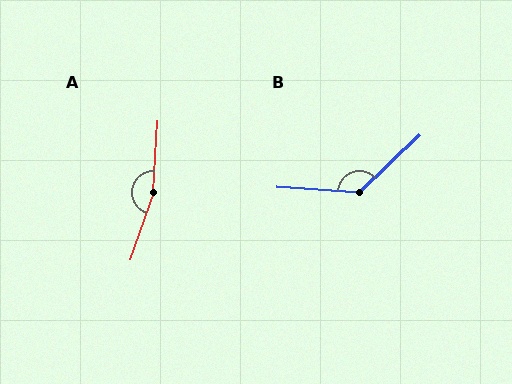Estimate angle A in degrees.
Approximately 164 degrees.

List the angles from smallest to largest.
B (133°), A (164°).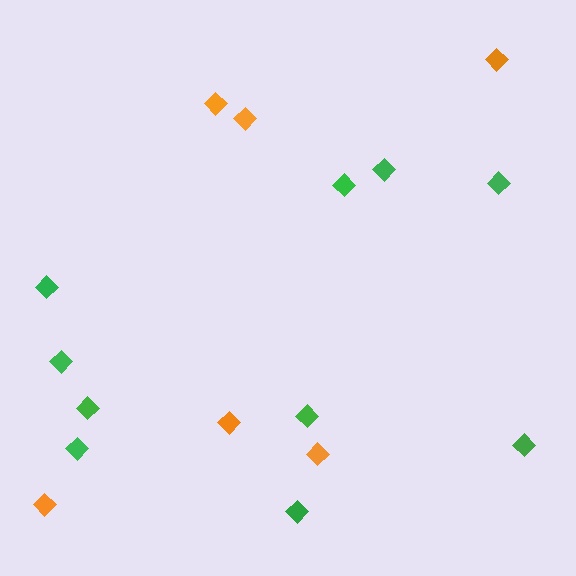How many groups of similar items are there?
There are 2 groups: one group of green diamonds (10) and one group of orange diamonds (6).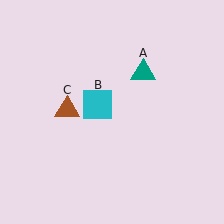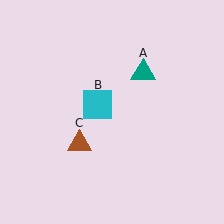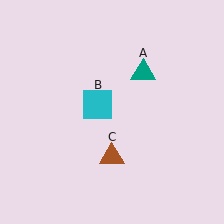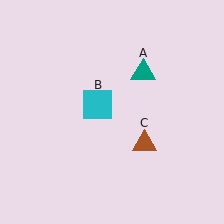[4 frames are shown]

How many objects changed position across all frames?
1 object changed position: brown triangle (object C).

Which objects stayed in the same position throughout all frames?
Teal triangle (object A) and cyan square (object B) remained stationary.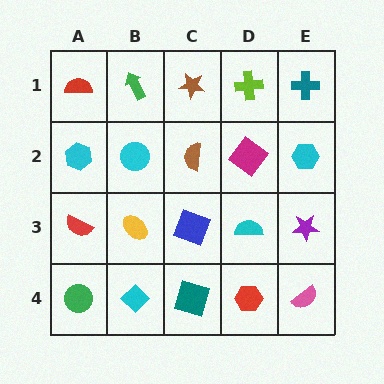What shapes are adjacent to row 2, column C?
A brown star (row 1, column C), a blue square (row 3, column C), a cyan circle (row 2, column B), a magenta diamond (row 2, column D).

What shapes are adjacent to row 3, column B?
A cyan circle (row 2, column B), a cyan diamond (row 4, column B), a red semicircle (row 3, column A), a blue square (row 3, column C).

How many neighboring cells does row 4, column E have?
2.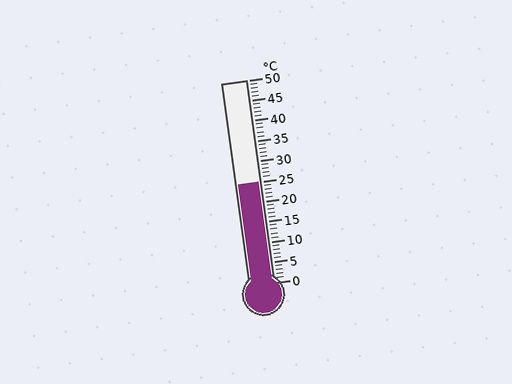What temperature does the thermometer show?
The thermometer shows approximately 25°C.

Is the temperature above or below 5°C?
The temperature is above 5°C.